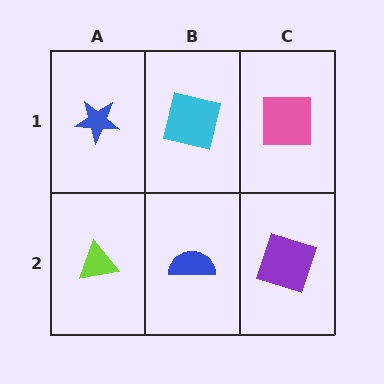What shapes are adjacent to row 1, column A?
A lime triangle (row 2, column A), a cyan square (row 1, column B).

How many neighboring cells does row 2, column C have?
2.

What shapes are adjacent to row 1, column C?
A purple square (row 2, column C), a cyan square (row 1, column B).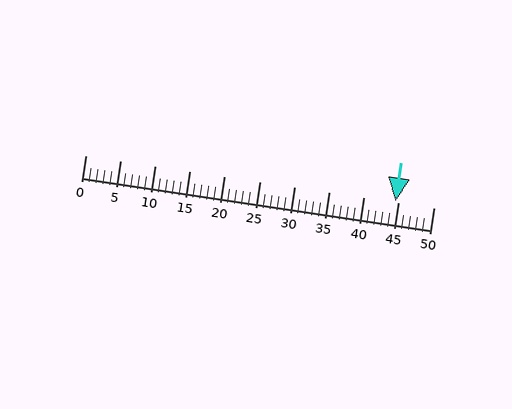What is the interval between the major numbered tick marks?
The major tick marks are spaced 5 units apart.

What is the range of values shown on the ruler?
The ruler shows values from 0 to 50.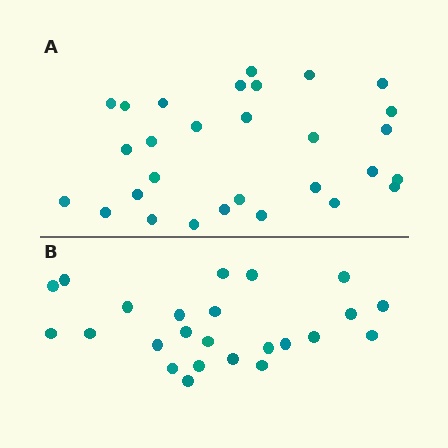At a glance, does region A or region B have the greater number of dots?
Region A (the top region) has more dots.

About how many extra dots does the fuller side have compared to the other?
Region A has about 5 more dots than region B.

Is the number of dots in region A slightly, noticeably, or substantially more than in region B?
Region A has only slightly more — the two regions are fairly close. The ratio is roughly 1.2 to 1.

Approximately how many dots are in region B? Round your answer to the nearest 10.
About 20 dots. (The exact count is 24, which rounds to 20.)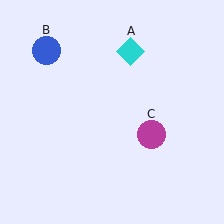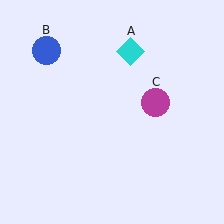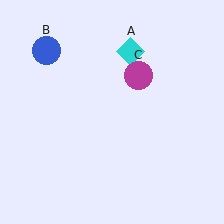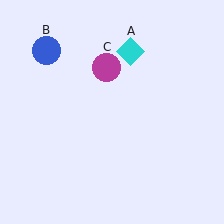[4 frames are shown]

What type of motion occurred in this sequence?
The magenta circle (object C) rotated counterclockwise around the center of the scene.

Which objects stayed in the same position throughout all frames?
Cyan diamond (object A) and blue circle (object B) remained stationary.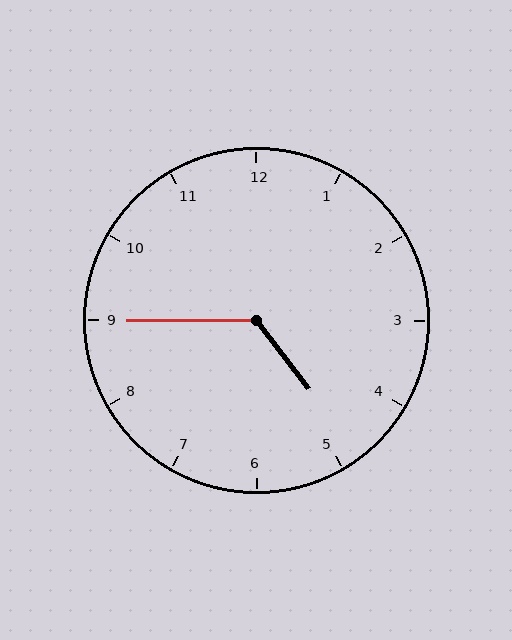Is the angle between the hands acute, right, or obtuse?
It is obtuse.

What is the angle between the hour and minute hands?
Approximately 128 degrees.